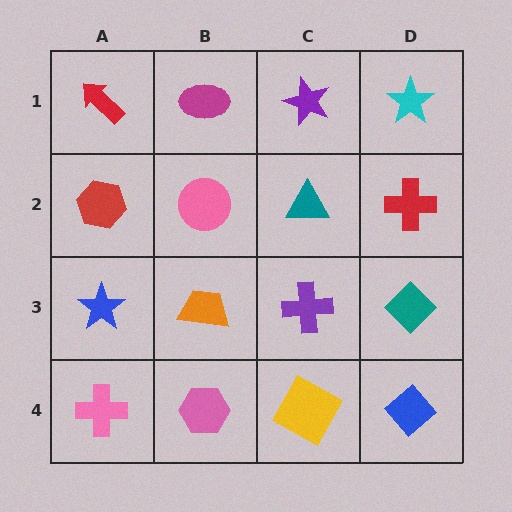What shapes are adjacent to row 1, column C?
A teal triangle (row 2, column C), a magenta ellipse (row 1, column B), a cyan star (row 1, column D).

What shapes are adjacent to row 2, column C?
A purple star (row 1, column C), a purple cross (row 3, column C), a pink circle (row 2, column B), a red cross (row 2, column D).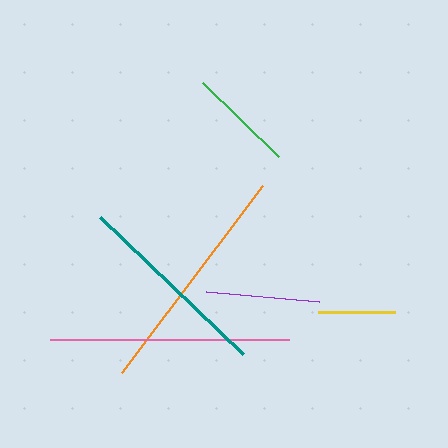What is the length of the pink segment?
The pink segment is approximately 239 pixels long.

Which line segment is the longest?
The pink line is the longest at approximately 239 pixels.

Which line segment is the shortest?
The yellow line is the shortest at approximately 77 pixels.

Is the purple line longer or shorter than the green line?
The purple line is longer than the green line.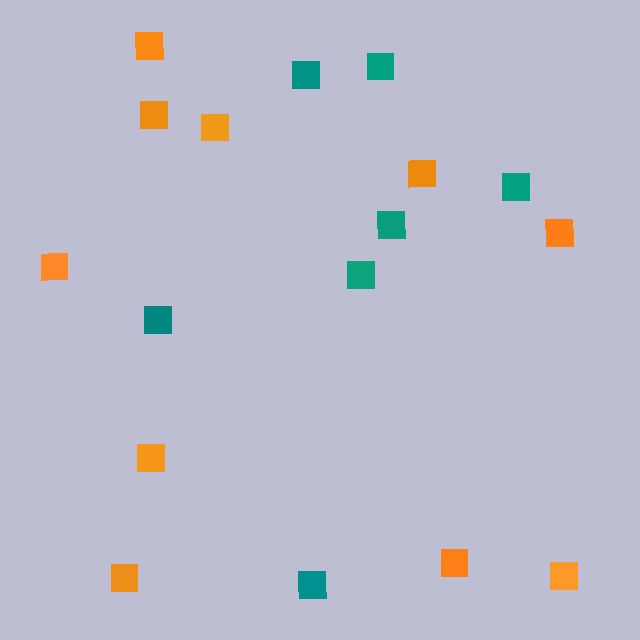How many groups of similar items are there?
There are 2 groups: one group of teal squares (7) and one group of orange squares (10).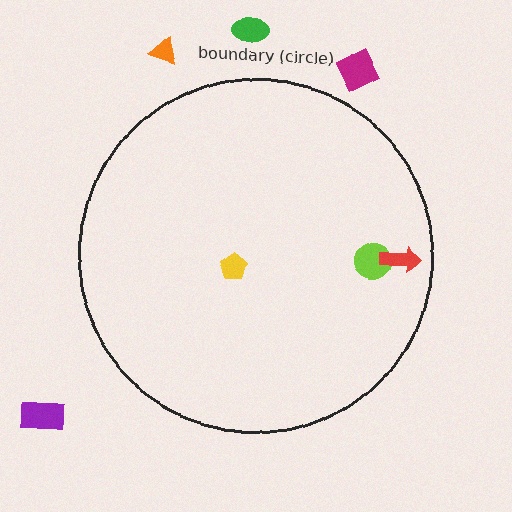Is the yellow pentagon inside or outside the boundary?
Inside.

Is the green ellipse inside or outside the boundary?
Outside.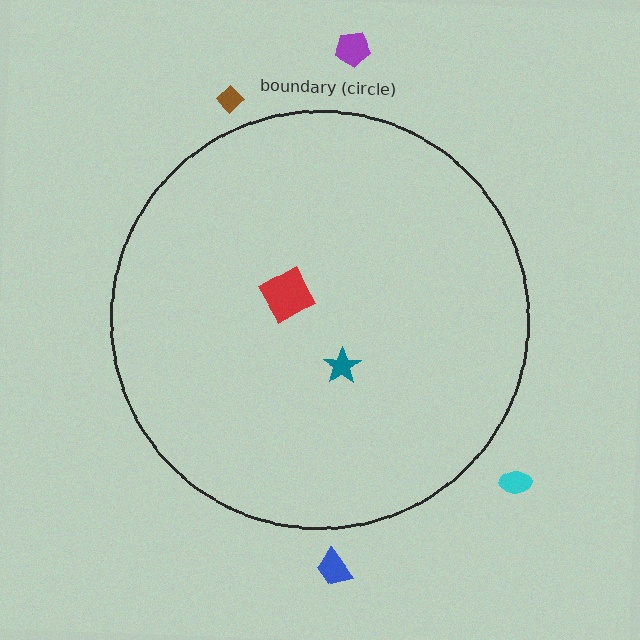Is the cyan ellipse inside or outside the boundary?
Outside.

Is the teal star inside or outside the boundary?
Inside.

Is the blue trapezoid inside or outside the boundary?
Outside.